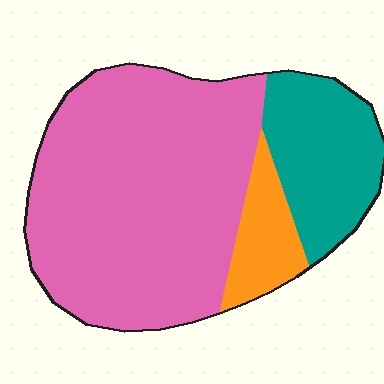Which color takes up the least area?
Orange, at roughly 10%.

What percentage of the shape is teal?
Teal takes up about one fifth (1/5) of the shape.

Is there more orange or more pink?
Pink.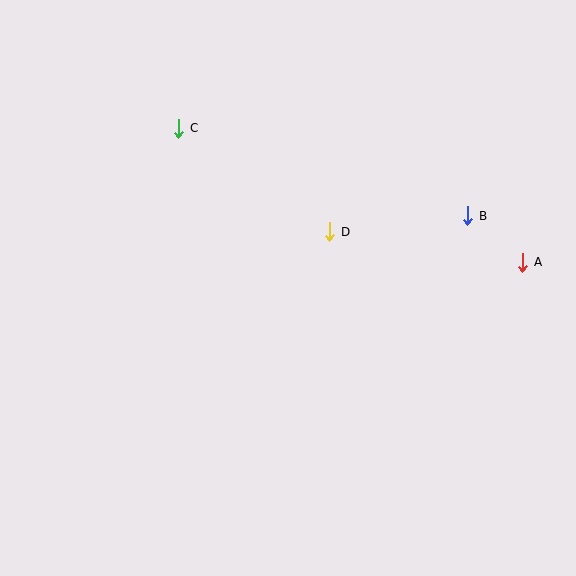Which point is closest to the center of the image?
Point D at (330, 232) is closest to the center.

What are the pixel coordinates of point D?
Point D is at (330, 232).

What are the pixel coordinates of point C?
Point C is at (179, 128).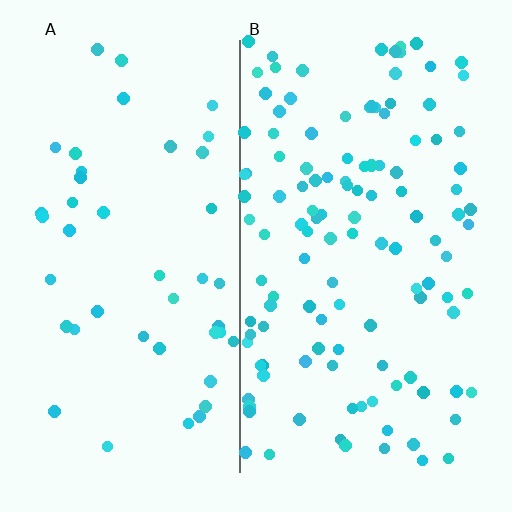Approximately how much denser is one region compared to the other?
Approximately 2.7× — region B over region A.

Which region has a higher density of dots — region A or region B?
B (the right).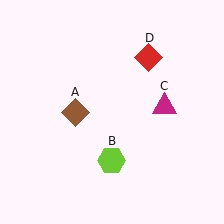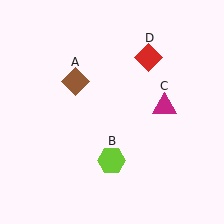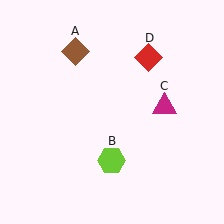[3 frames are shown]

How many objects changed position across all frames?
1 object changed position: brown diamond (object A).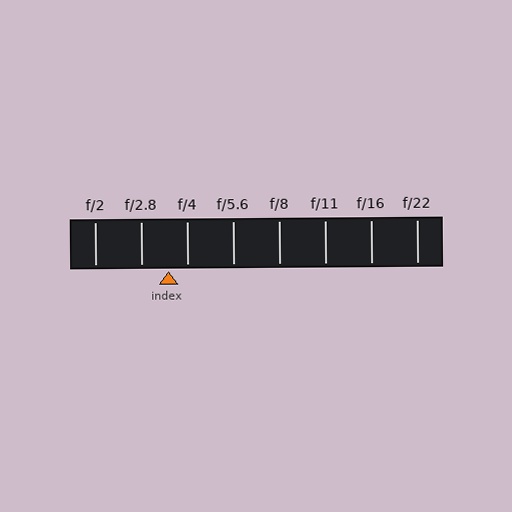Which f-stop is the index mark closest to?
The index mark is closest to f/4.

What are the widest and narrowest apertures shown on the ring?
The widest aperture shown is f/2 and the narrowest is f/22.